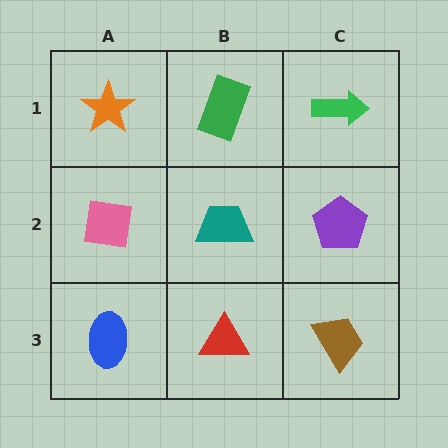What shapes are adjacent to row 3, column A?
A pink square (row 2, column A), a red triangle (row 3, column B).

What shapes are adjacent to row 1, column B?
A teal trapezoid (row 2, column B), an orange star (row 1, column A), a green arrow (row 1, column C).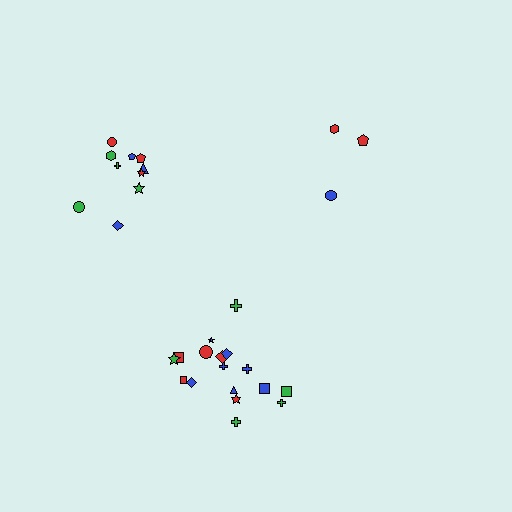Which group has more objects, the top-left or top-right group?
The top-left group.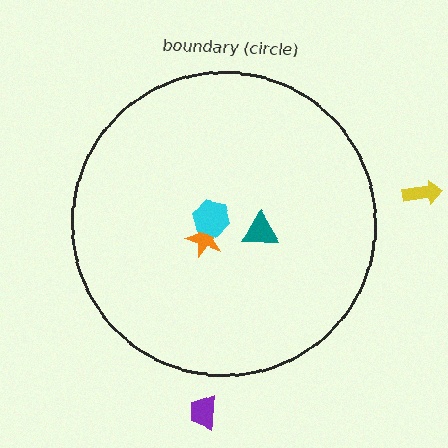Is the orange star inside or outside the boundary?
Inside.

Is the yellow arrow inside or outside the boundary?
Outside.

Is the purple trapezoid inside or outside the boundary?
Outside.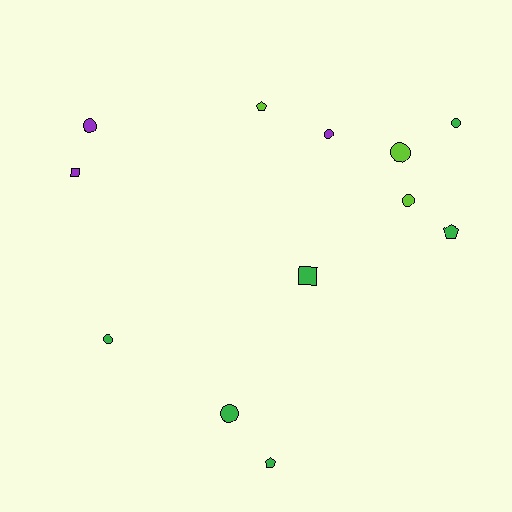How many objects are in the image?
There are 12 objects.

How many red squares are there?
There are no red squares.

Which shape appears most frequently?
Circle, with 7 objects.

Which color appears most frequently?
Green, with 6 objects.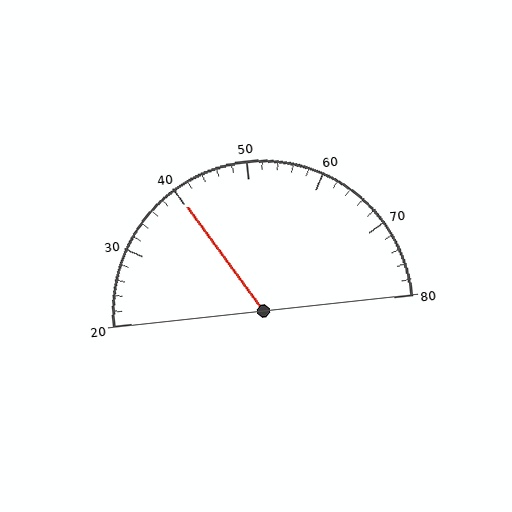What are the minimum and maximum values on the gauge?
The gauge ranges from 20 to 80.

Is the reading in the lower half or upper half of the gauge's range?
The reading is in the lower half of the range (20 to 80).